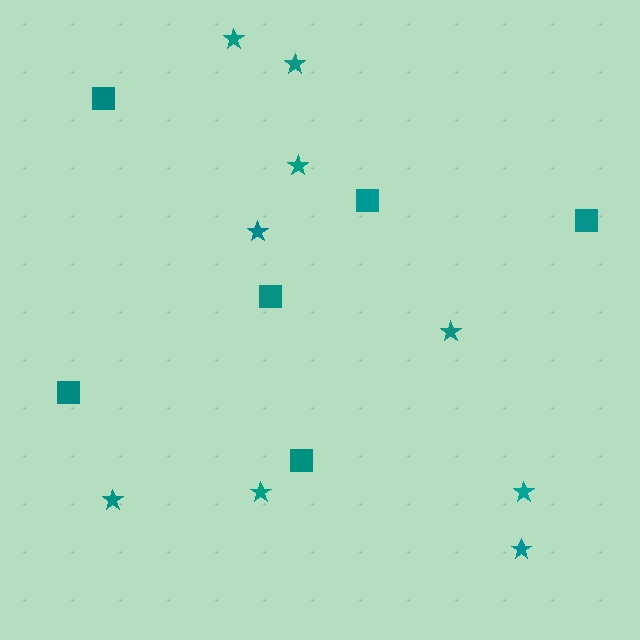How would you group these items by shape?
There are 2 groups: one group of squares (6) and one group of stars (9).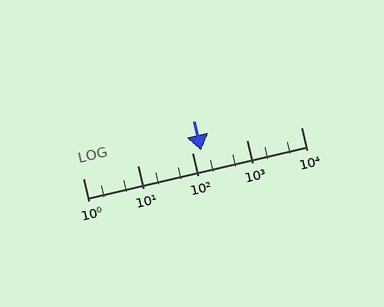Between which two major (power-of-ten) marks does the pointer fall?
The pointer is between 100 and 1000.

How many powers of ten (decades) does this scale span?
The scale spans 4 decades, from 1 to 10000.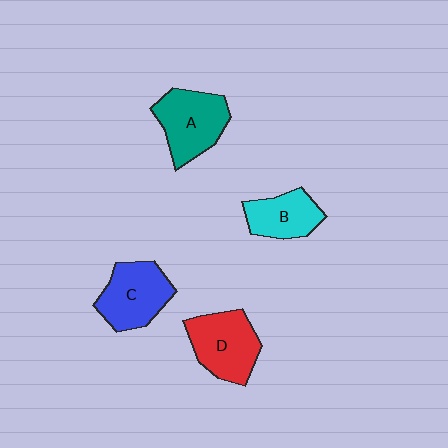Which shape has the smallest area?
Shape B (cyan).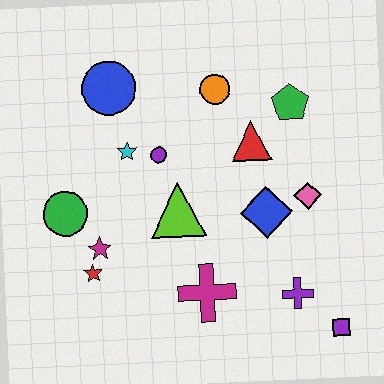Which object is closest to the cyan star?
The purple circle is closest to the cyan star.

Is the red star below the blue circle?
Yes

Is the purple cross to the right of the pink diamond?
No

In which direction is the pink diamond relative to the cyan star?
The pink diamond is to the right of the cyan star.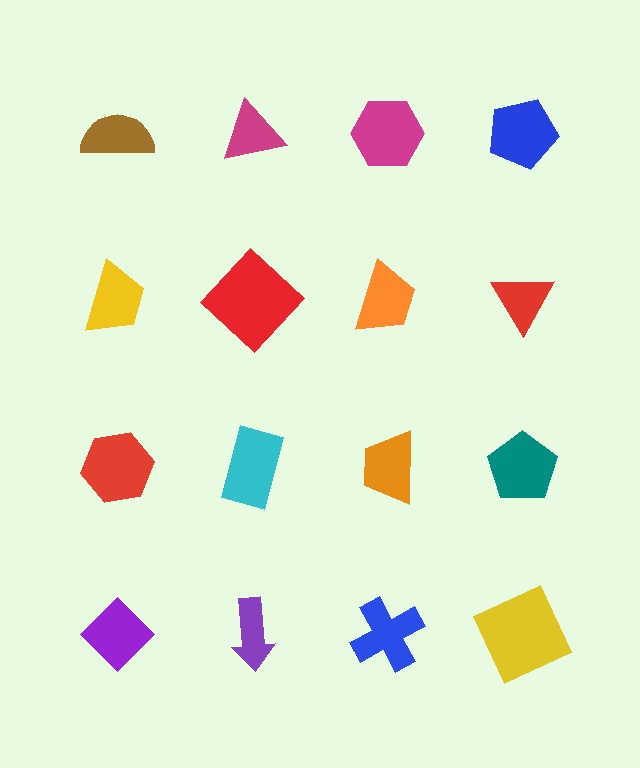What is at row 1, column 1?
A brown semicircle.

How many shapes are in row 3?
4 shapes.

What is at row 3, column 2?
A cyan rectangle.